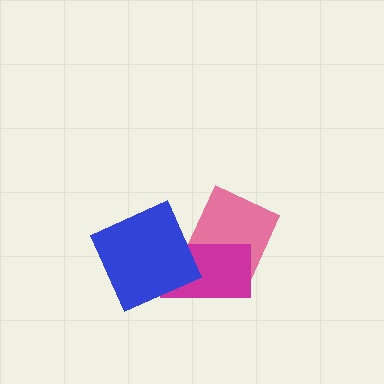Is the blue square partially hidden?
No, no other shape covers it.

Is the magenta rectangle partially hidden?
Yes, it is partially covered by another shape.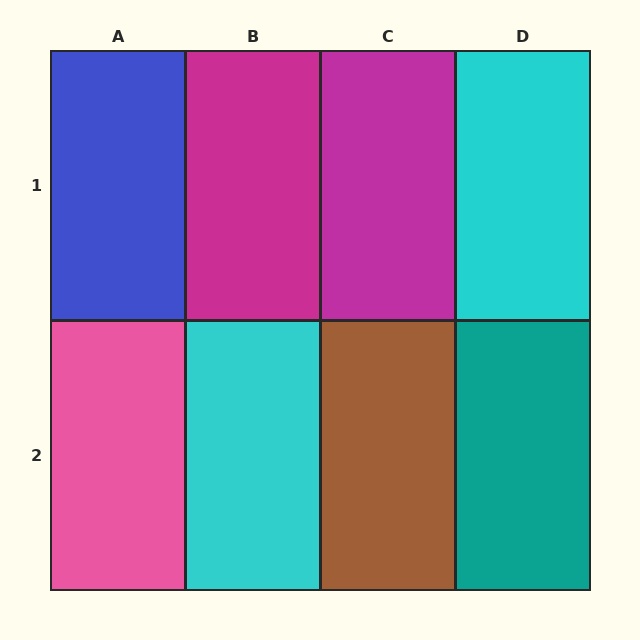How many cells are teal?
1 cell is teal.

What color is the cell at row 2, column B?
Cyan.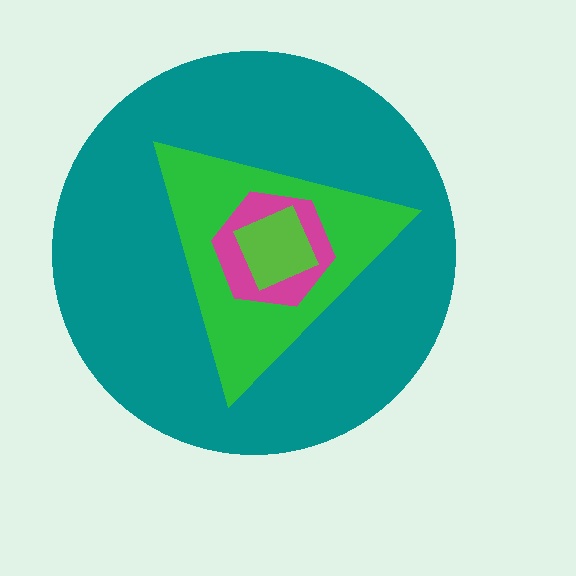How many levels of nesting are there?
4.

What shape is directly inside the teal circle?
The green triangle.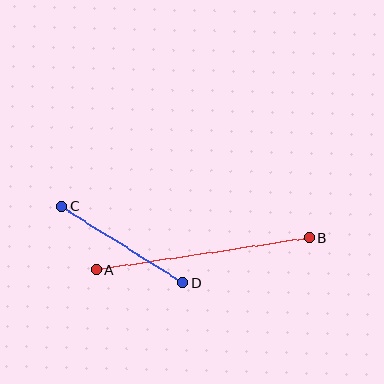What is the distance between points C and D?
The distance is approximately 143 pixels.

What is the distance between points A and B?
The distance is approximately 215 pixels.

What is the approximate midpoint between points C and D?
The midpoint is at approximately (122, 244) pixels.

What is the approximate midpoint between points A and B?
The midpoint is at approximately (203, 254) pixels.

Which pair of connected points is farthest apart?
Points A and B are farthest apart.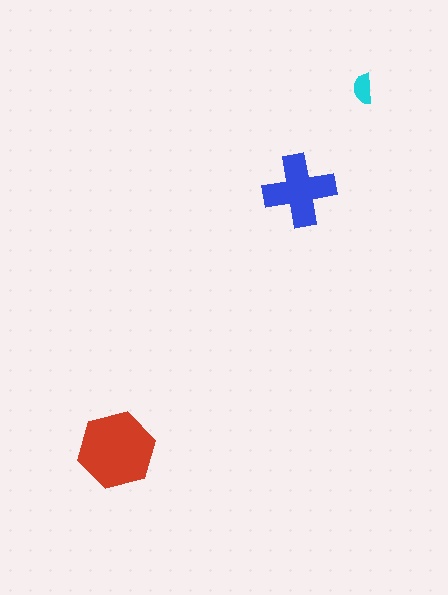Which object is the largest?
The red hexagon.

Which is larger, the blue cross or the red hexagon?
The red hexagon.